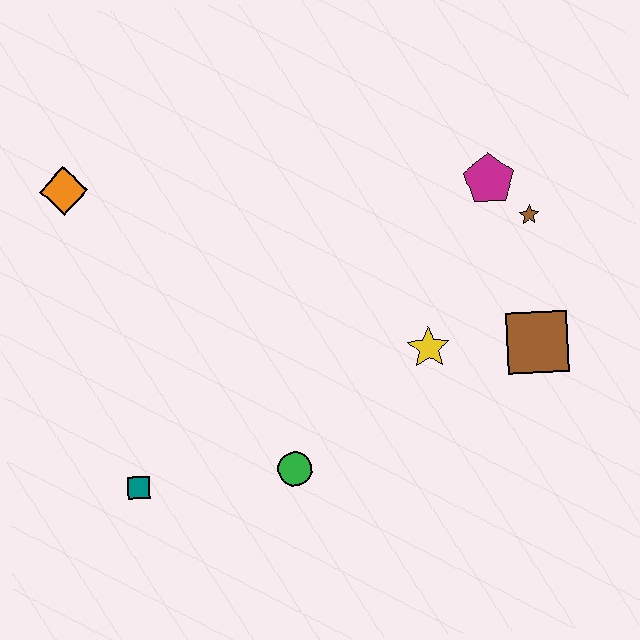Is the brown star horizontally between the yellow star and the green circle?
No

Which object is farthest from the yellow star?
The orange diamond is farthest from the yellow star.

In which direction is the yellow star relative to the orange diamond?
The yellow star is to the right of the orange diamond.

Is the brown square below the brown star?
Yes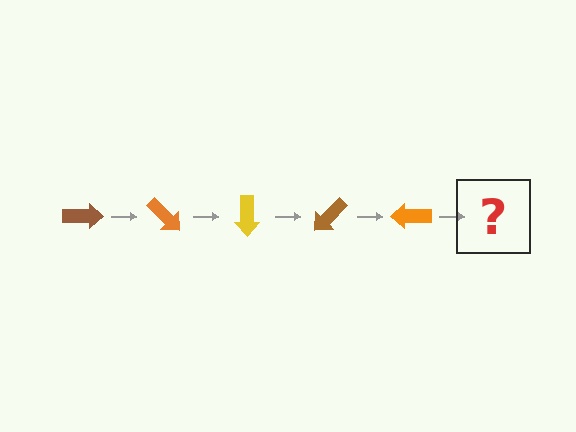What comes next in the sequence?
The next element should be a yellow arrow, rotated 225 degrees from the start.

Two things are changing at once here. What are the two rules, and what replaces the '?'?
The two rules are that it rotates 45 degrees each step and the color cycles through brown, orange, and yellow. The '?' should be a yellow arrow, rotated 225 degrees from the start.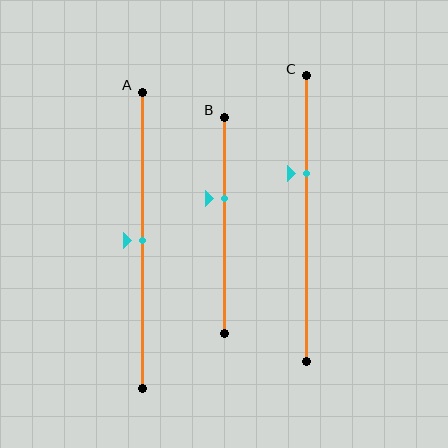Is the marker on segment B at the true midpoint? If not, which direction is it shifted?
No, the marker on segment B is shifted upward by about 13% of the segment length.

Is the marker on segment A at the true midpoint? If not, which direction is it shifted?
Yes, the marker on segment A is at the true midpoint.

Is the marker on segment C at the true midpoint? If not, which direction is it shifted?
No, the marker on segment C is shifted upward by about 16% of the segment length.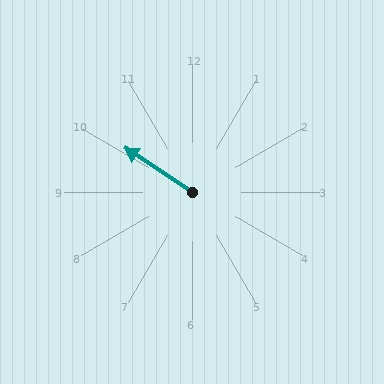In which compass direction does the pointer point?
Northwest.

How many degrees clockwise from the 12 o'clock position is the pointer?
Approximately 303 degrees.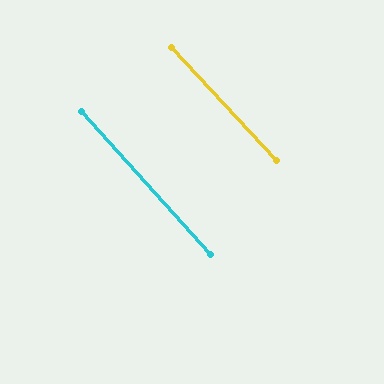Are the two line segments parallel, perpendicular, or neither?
Parallel — their directions differ by only 0.9°.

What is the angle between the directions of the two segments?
Approximately 1 degree.